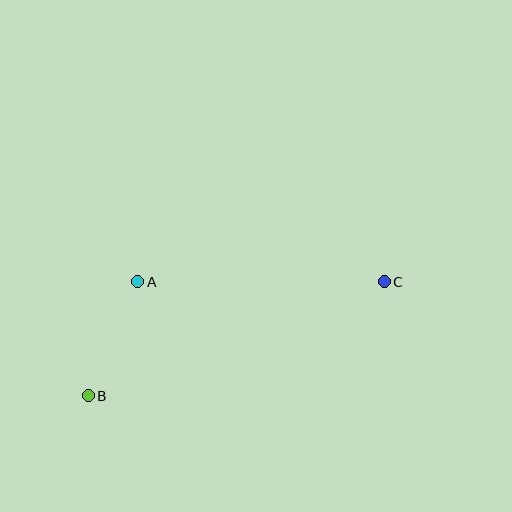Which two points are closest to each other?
Points A and B are closest to each other.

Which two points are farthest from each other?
Points B and C are farthest from each other.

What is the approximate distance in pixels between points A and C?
The distance between A and C is approximately 246 pixels.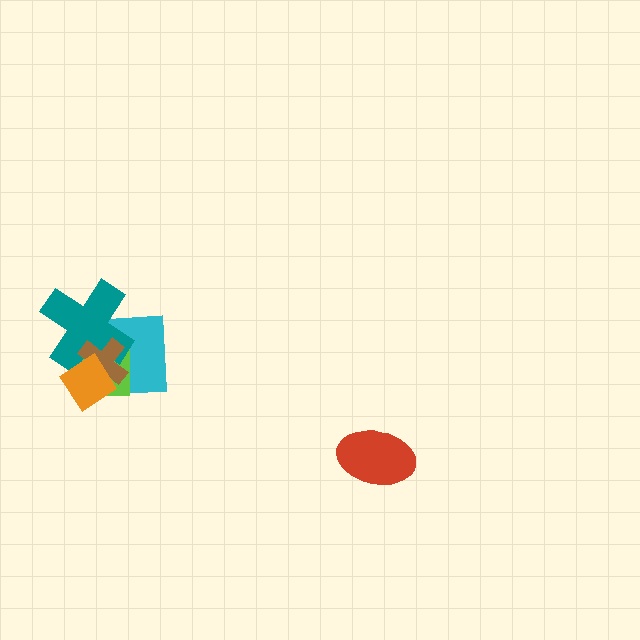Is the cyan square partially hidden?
Yes, it is partially covered by another shape.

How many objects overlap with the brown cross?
4 objects overlap with the brown cross.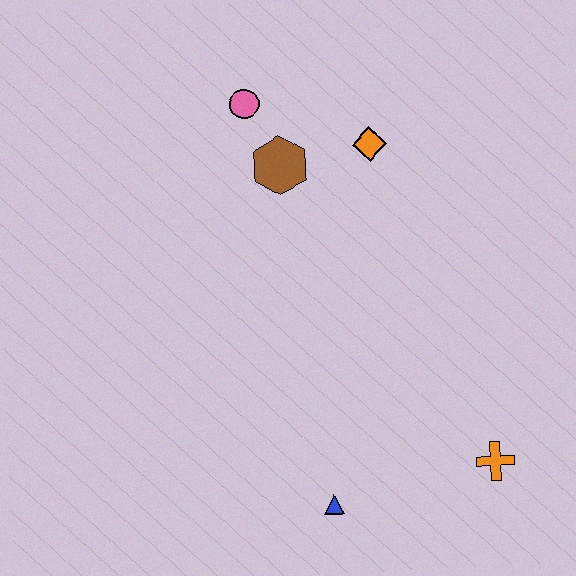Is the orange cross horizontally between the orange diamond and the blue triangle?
No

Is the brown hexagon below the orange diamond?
Yes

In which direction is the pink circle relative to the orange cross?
The pink circle is above the orange cross.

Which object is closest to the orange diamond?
The brown hexagon is closest to the orange diamond.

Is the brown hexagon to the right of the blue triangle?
No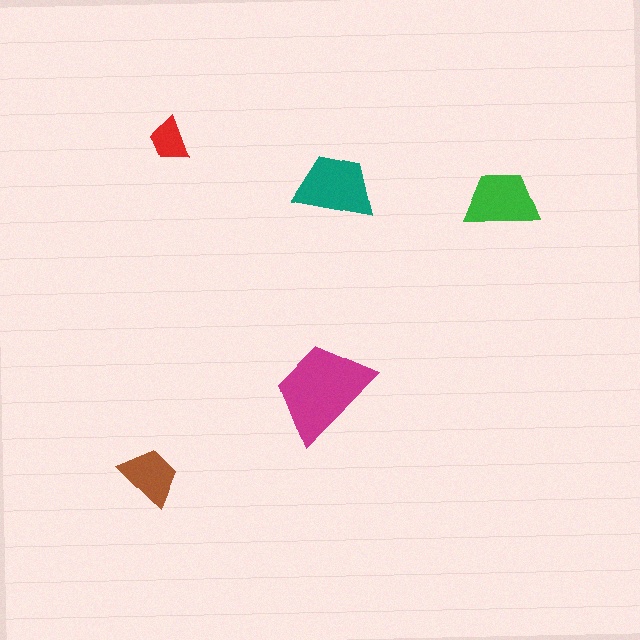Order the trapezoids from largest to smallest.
the magenta one, the teal one, the green one, the brown one, the red one.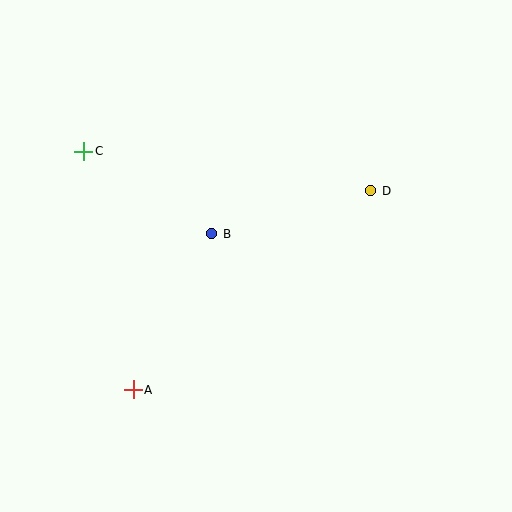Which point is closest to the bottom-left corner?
Point A is closest to the bottom-left corner.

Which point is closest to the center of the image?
Point B at (212, 234) is closest to the center.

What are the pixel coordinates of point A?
Point A is at (133, 390).